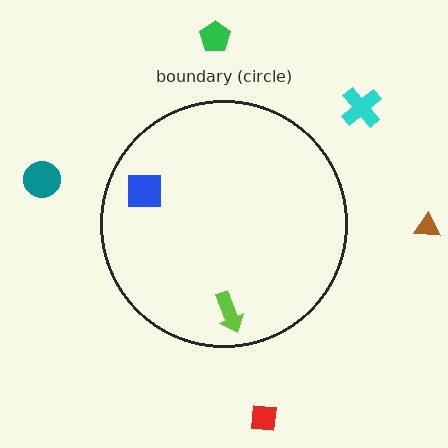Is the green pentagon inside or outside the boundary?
Outside.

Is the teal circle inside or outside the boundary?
Outside.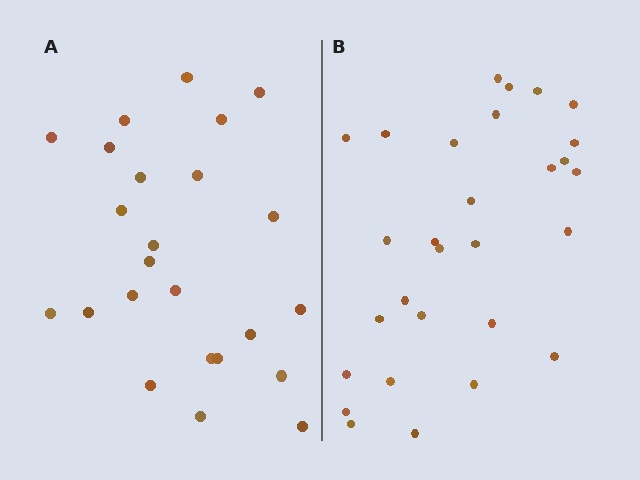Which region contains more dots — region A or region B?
Region B (the right region) has more dots.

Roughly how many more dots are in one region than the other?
Region B has about 5 more dots than region A.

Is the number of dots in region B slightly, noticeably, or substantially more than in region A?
Region B has only slightly more — the two regions are fairly close. The ratio is roughly 1.2 to 1.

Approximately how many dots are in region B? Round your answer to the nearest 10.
About 30 dots. (The exact count is 29, which rounds to 30.)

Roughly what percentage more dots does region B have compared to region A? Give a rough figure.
About 20% more.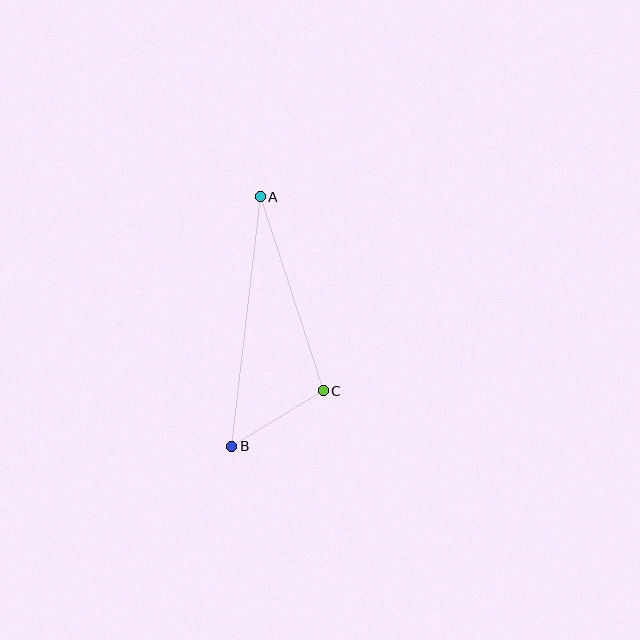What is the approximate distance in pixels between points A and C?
The distance between A and C is approximately 204 pixels.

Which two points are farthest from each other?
Points A and B are farthest from each other.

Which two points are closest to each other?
Points B and C are closest to each other.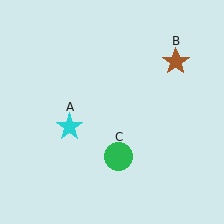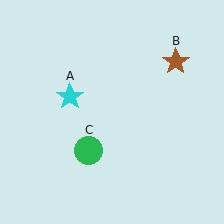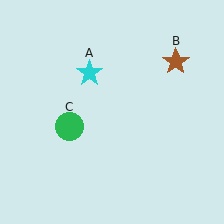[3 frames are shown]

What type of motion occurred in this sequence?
The cyan star (object A), green circle (object C) rotated clockwise around the center of the scene.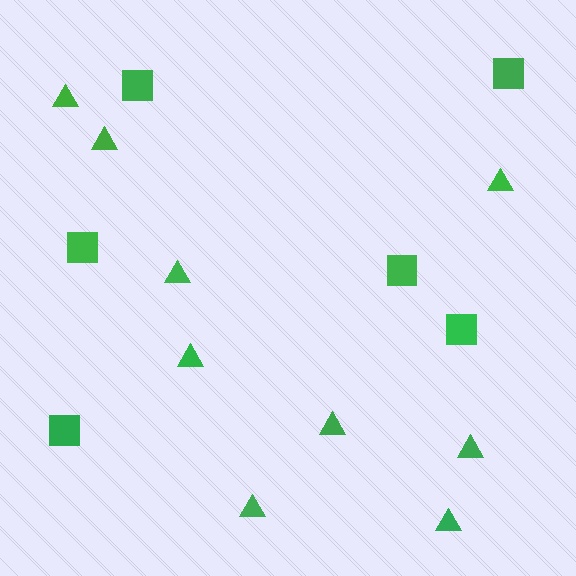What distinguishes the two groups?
There are 2 groups: one group of triangles (9) and one group of squares (6).